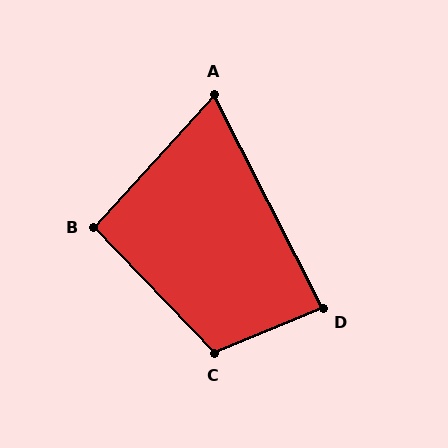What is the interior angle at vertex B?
Approximately 94 degrees (approximately right).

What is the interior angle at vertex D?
Approximately 86 degrees (approximately right).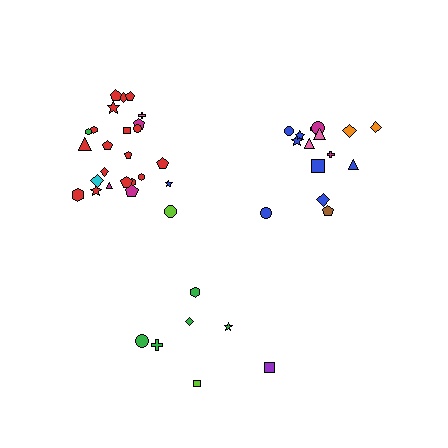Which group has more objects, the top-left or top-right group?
The top-left group.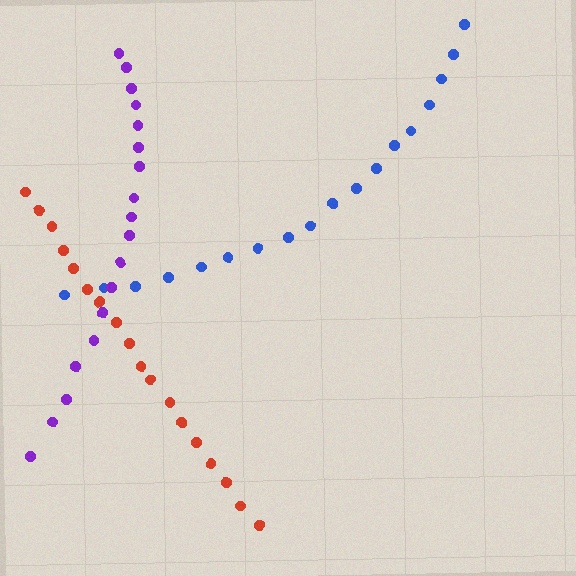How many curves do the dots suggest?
There are 3 distinct paths.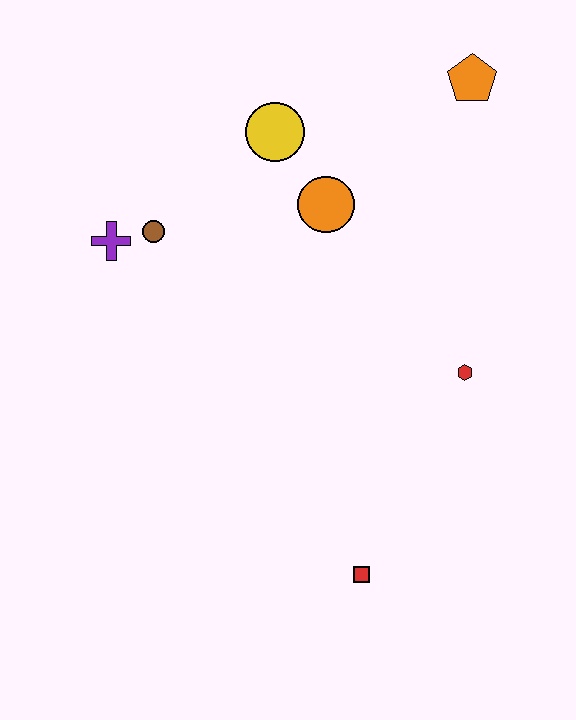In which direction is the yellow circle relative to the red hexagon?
The yellow circle is above the red hexagon.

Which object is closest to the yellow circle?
The orange circle is closest to the yellow circle.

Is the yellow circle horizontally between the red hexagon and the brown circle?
Yes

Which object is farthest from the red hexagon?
The purple cross is farthest from the red hexagon.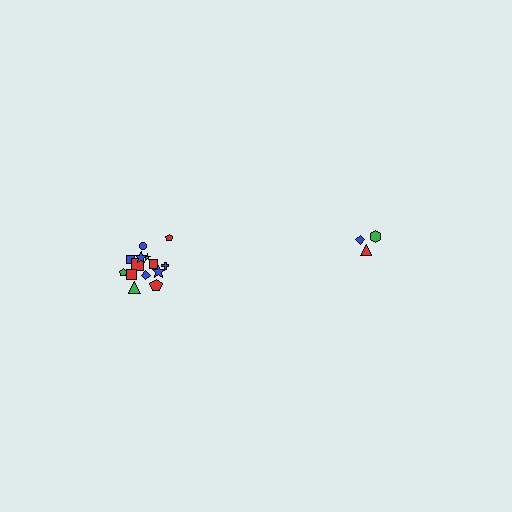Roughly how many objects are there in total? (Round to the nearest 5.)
Roughly 20 objects in total.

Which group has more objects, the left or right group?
The left group.